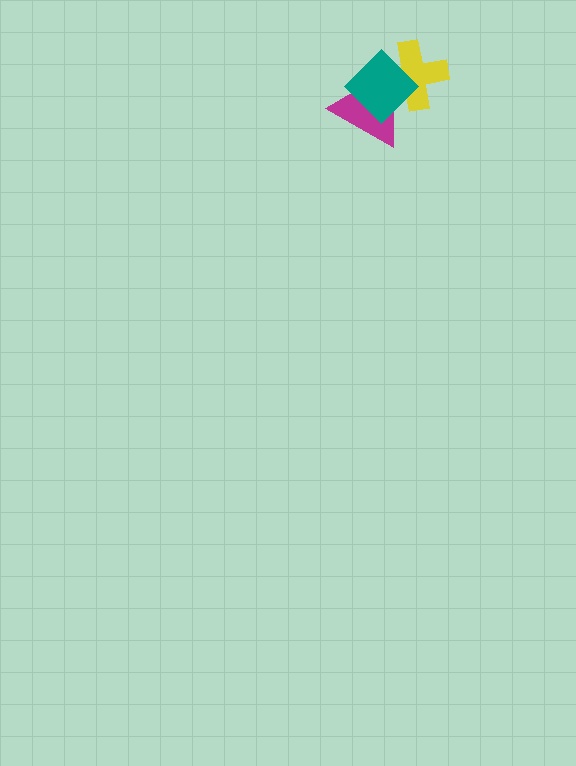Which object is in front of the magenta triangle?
The teal diamond is in front of the magenta triangle.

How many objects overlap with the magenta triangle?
2 objects overlap with the magenta triangle.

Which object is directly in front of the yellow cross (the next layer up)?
The magenta triangle is directly in front of the yellow cross.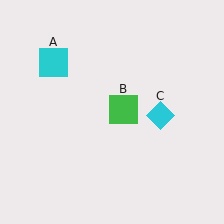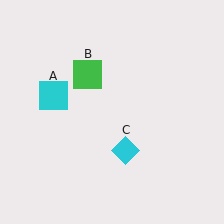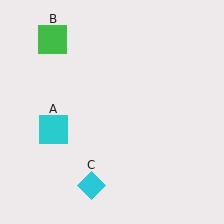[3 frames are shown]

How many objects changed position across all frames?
3 objects changed position: cyan square (object A), green square (object B), cyan diamond (object C).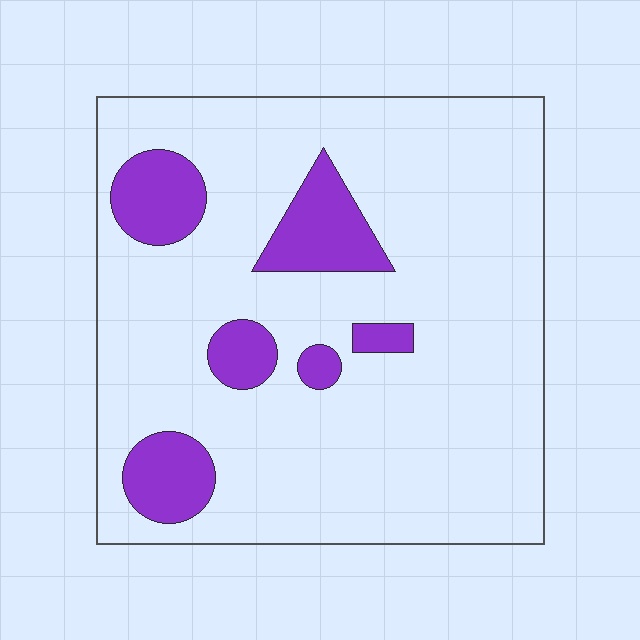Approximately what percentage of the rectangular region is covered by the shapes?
Approximately 15%.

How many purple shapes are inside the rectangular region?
6.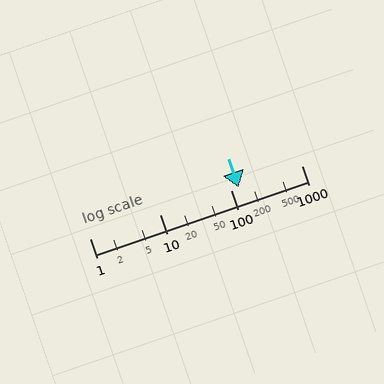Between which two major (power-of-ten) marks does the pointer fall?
The pointer is between 100 and 1000.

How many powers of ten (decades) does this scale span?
The scale spans 3 decades, from 1 to 1000.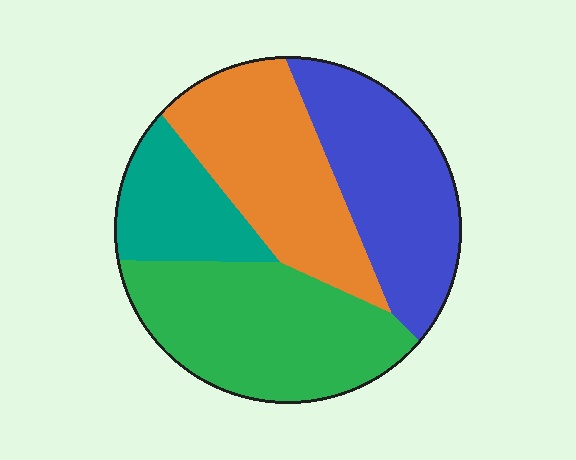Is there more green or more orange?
Green.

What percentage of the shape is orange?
Orange covers about 25% of the shape.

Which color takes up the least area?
Teal, at roughly 15%.